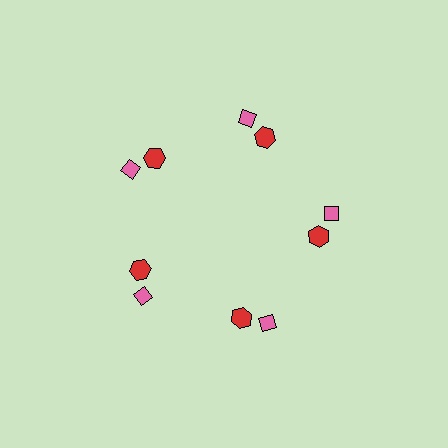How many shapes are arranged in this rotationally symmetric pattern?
There are 10 shapes, arranged in 5 groups of 2.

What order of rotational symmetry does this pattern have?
This pattern has 5-fold rotational symmetry.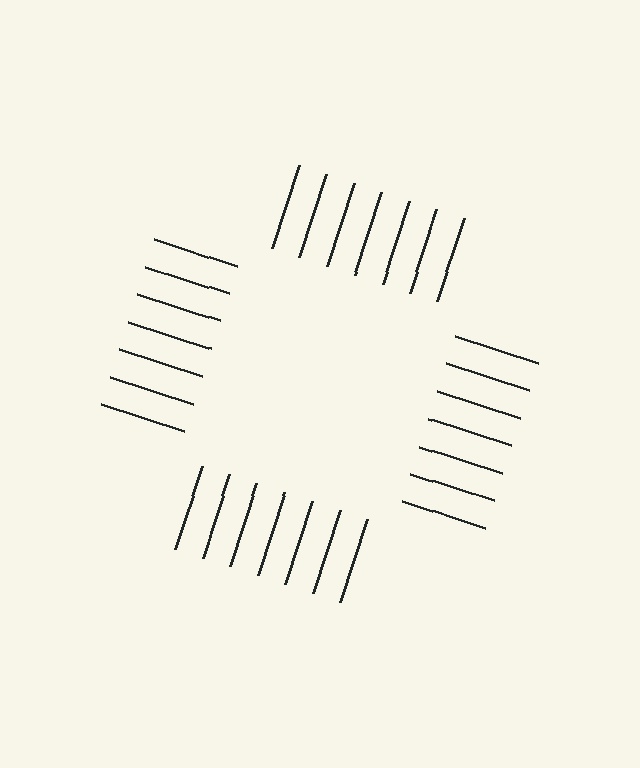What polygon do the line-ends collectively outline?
An illusory square — the line segments terminate on its edges but no continuous stroke is drawn.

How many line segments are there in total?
28 — 7 along each of the 4 edges.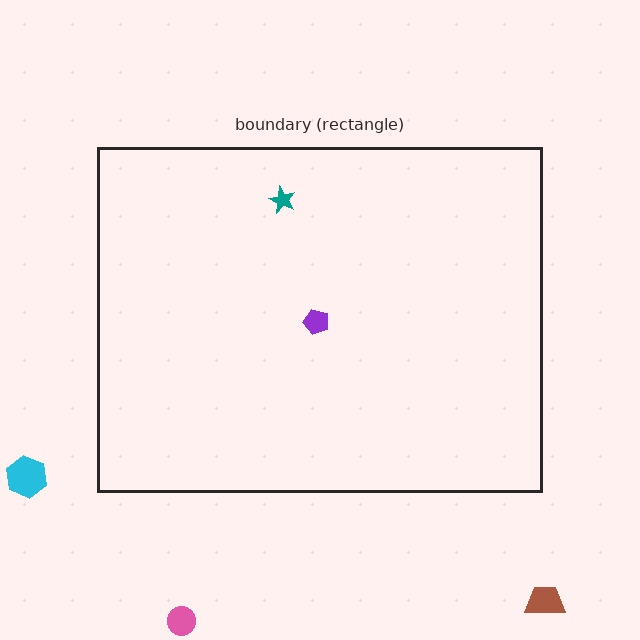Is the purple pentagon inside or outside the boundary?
Inside.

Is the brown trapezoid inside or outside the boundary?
Outside.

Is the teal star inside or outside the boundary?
Inside.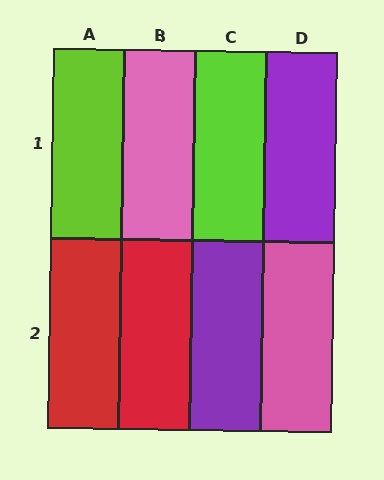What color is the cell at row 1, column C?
Lime.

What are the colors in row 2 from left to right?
Red, red, purple, pink.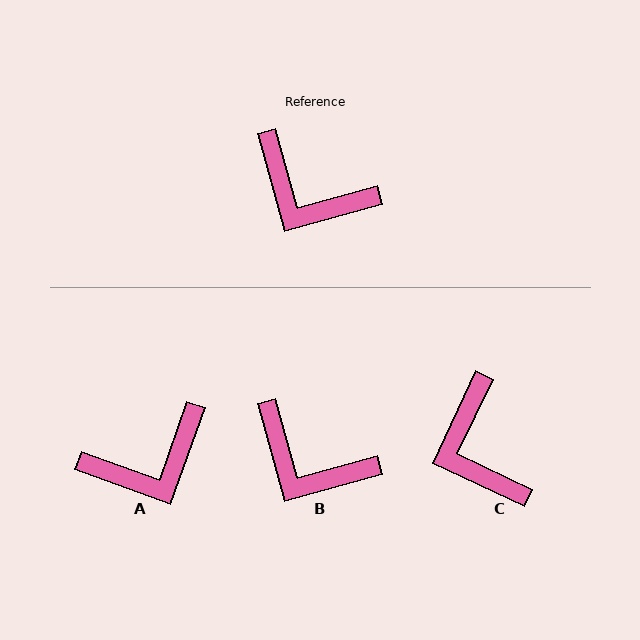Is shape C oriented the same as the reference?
No, it is off by about 41 degrees.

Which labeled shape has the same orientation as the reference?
B.